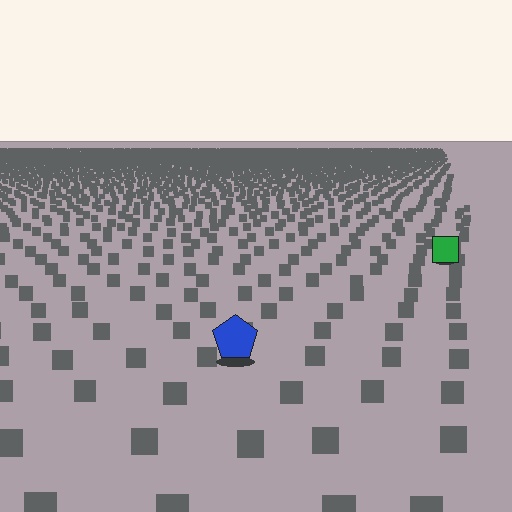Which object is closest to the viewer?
The blue pentagon is closest. The texture marks near it are larger and more spread out.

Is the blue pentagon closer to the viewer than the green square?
Yes. The blue pentagon is closer — you can tell from the texture gradient: the ground texture is coarser near it.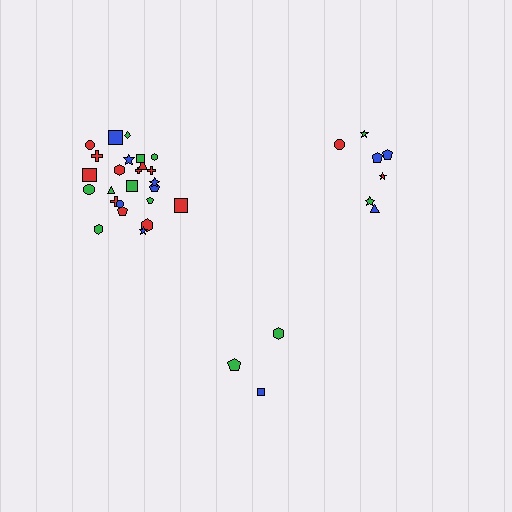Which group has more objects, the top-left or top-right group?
The top-left group.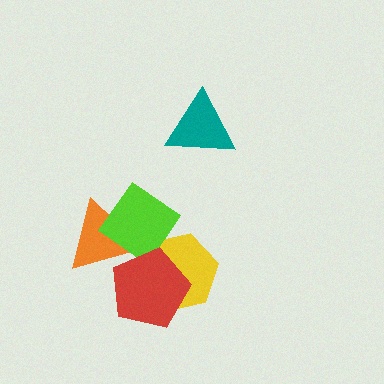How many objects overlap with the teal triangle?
0 objects overlap with the teal triangle.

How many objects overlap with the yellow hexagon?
2 objects overlap with the yellow hexagon.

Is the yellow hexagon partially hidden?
Yes, it is partially covered by another shape.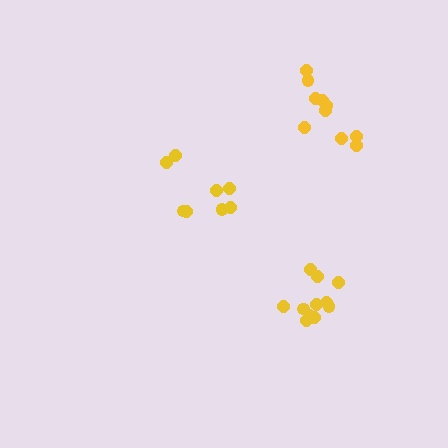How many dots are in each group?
Group 1: 8 dots, Group 2: 10 dots, Group 3: 11 dots (29 total).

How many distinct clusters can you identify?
There are 3 distinct clusters.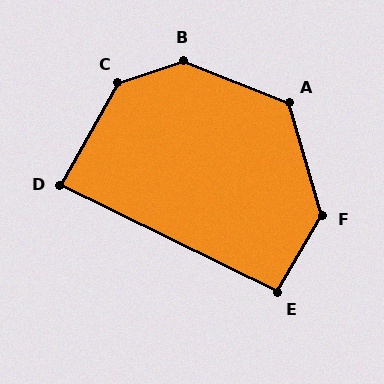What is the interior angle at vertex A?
Approximately 128 degrees (obtuse).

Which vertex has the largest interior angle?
B, at approximately 139 degrees.